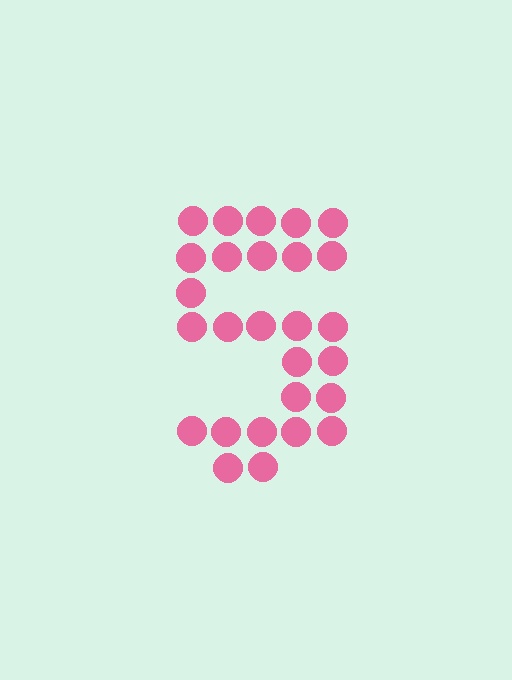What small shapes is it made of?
It is made of small circles.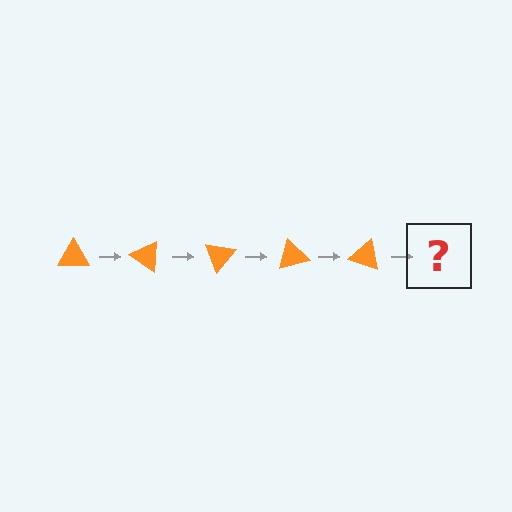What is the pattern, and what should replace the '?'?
The pattern is that the triangle rotates 35 degrees each step. The '?' should be an orange triangle rotated 175 degrees.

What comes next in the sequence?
The next element should be an orange triangle rotated 175 degrees.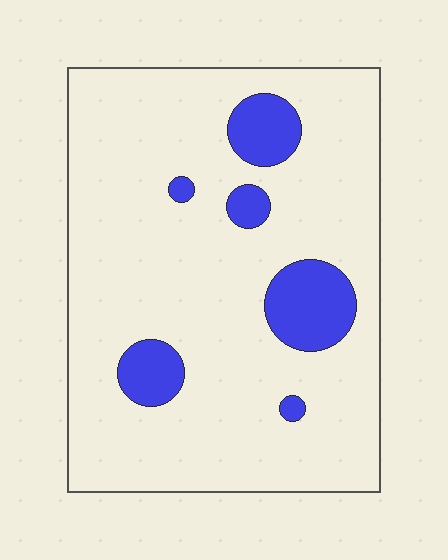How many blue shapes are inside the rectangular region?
6.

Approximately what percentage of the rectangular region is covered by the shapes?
Approximately 15%.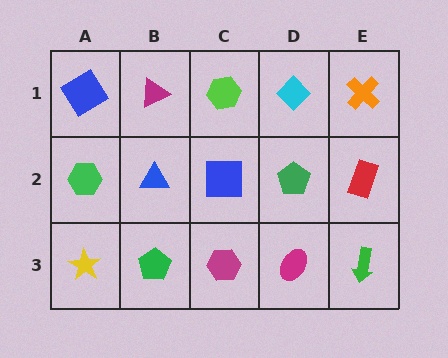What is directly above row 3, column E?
A red rectangle.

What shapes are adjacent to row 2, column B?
A magenta triangle (row 1, column B), a green pentagon (row 3, column B), a green hexagon (row 2, column A), a blue square (row 2, column C).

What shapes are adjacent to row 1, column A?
A green hexagon (row 2, column A), a magenta triangle (row 1, column B).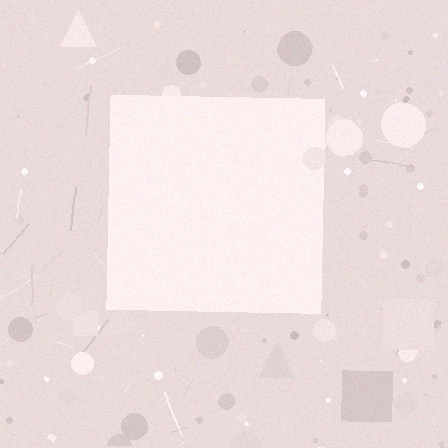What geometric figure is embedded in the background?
A square is embedded in the background.